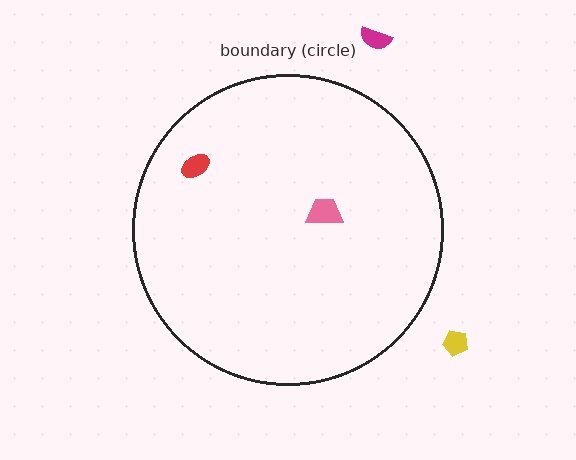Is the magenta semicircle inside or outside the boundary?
Outside.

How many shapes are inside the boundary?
2 inside, 2 outside.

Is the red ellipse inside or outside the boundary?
Inside.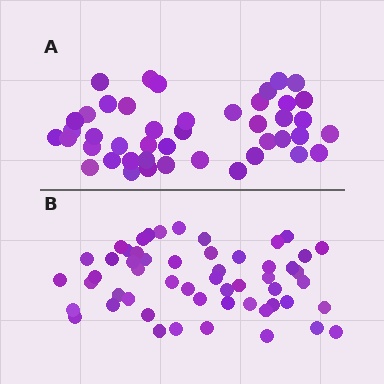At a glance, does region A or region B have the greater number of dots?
Region B (the bottom region) has more dots.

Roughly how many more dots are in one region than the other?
Region B has roughly 10 or so more dots than region A.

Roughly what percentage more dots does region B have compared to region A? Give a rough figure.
About 25% more.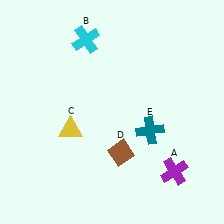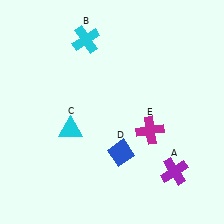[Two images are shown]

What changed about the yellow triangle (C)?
In Image 1, C is yellow. In Image 2, it changed to cyan.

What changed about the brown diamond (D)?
In Image 1, D is brown. In Image 2, it changed to blue.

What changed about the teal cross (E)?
In Image 1, E is teal. In Image 2, it changed to magenta.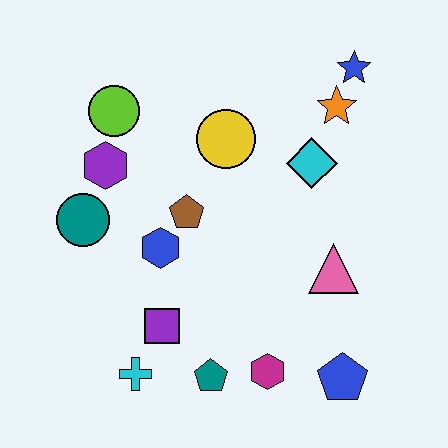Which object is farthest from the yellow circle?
The blue pentagon is farthest from the yellow circle.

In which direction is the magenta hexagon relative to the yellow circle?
The magenta hexagon is below the yellow circle.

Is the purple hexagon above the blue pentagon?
Yes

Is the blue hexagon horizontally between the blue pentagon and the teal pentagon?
No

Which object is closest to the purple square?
The cyan cross is closest to the purple square.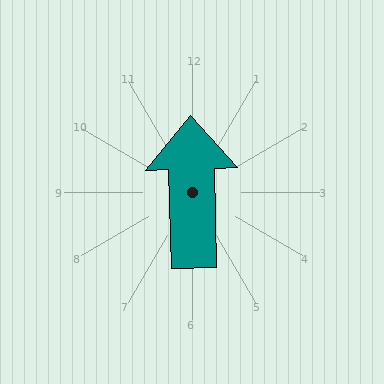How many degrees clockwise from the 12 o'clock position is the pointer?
Approximately 359 degrees.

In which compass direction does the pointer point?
North.